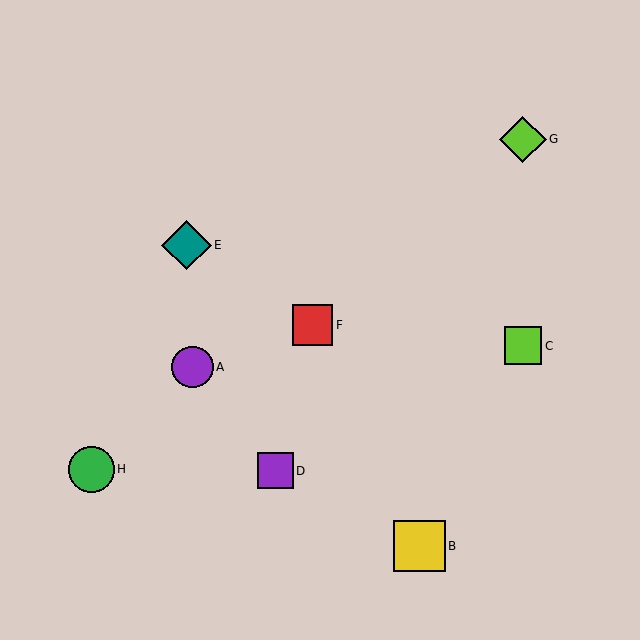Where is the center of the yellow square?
The center of the yellow square is at (419, 546).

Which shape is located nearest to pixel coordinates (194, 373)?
The purple circle (labeled A) at (193, 367) is nearest to that location.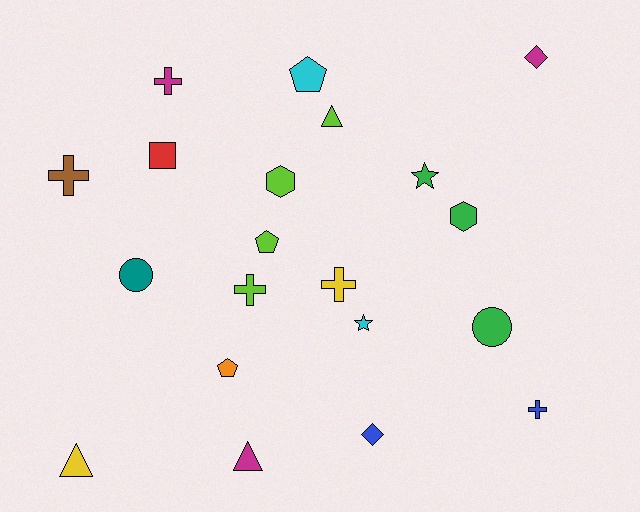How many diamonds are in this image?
There are 2 diamonds.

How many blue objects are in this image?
There are 2 blue objects.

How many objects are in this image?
There are 20 objects.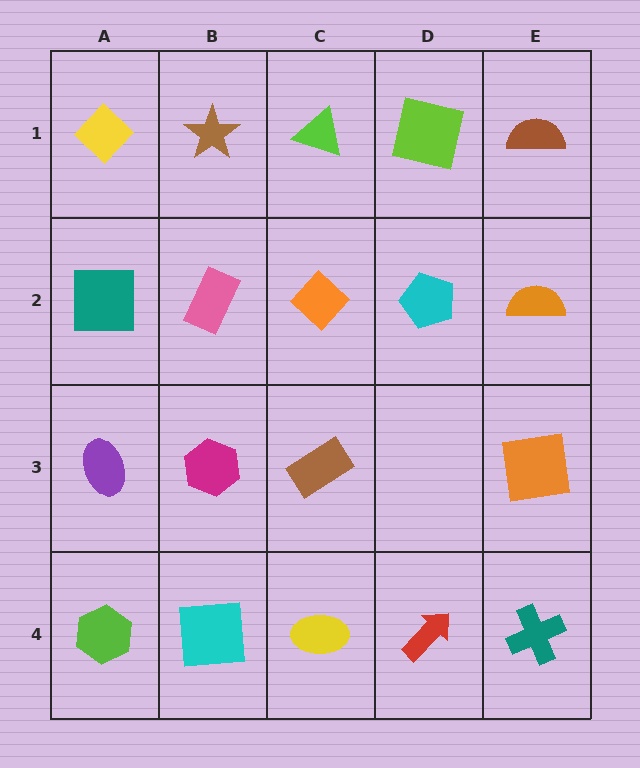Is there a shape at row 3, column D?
No, that cell is empty.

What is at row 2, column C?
An orange diamond.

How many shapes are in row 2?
5 shapes.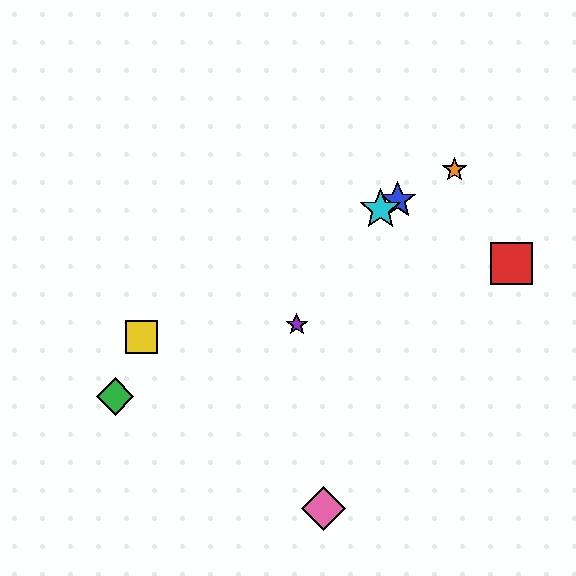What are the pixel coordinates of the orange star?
The orange star is at (455, 170).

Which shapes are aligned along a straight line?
The blue star, the yellow square, the orange star, the cyan star are aligned along a straight line.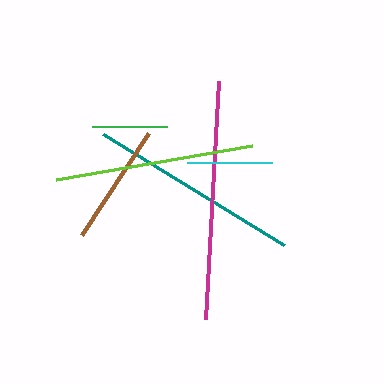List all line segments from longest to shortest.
From longest to shortest: magenta, teal, lime, brown, cyan, green.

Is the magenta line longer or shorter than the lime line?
The magenta line is longer than the lime line.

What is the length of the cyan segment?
The cyan segment is approximately 85 pixels long.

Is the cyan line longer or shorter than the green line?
The cyan line is longer than the green line.